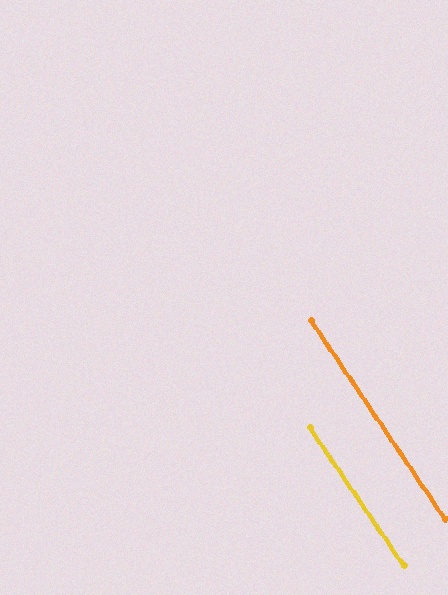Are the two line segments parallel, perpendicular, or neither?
Parallel — their directions differ by only 0.0°.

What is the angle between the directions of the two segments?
Approximately 0 degrees.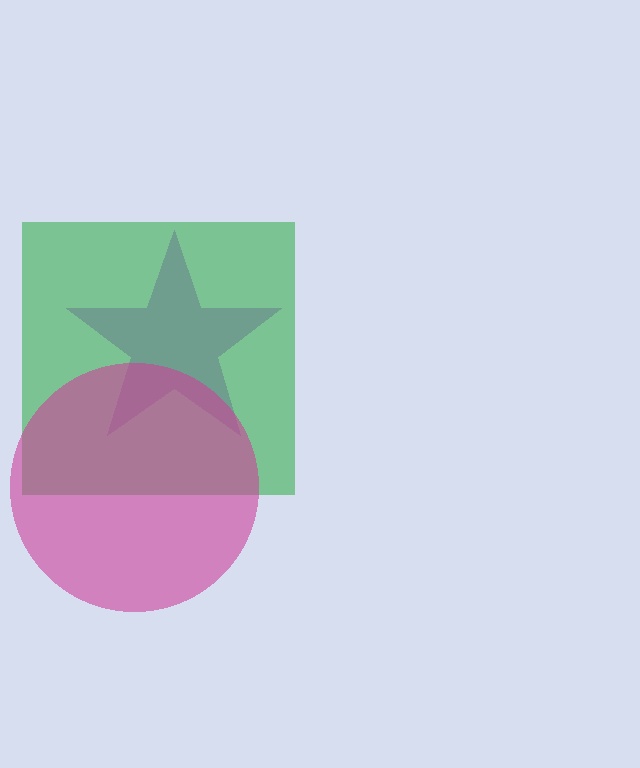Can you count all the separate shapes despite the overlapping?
Yes, there are 3 separate shapes.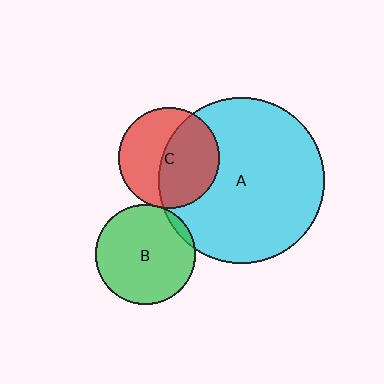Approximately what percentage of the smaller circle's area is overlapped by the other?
Approximately 5%.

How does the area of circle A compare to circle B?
Approximately 2.8 times.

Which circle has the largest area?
Circle A (cyan).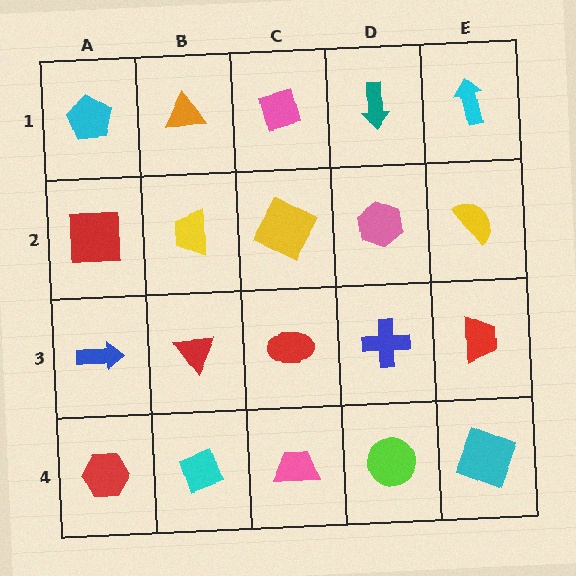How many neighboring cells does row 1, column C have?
3.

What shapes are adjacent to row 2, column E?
A cyan arrow (row 1, column E), a red trapezoid (row 3, column E), a pink hexagon (row 2, column D).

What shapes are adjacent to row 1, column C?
A yellow square (row 2, column C), an orange triangle (row 1, column B), a teal arrow (row 1, column D).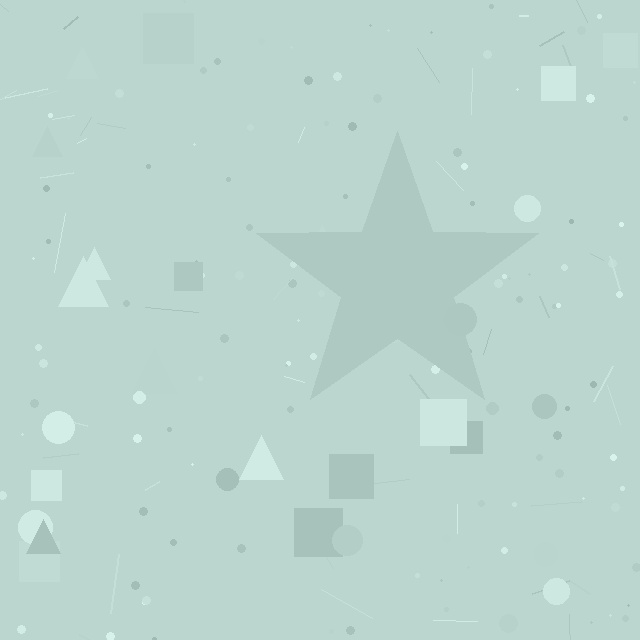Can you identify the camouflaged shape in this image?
The camouflaged shape is a star.